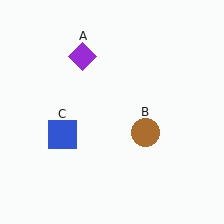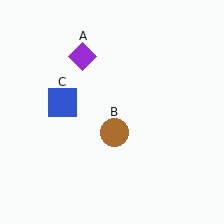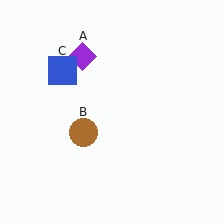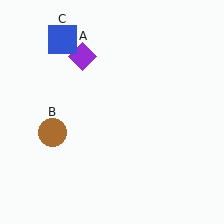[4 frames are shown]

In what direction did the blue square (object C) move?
The blue square (object C) moved up.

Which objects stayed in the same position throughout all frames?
Purple diamond (object A) remained stationary.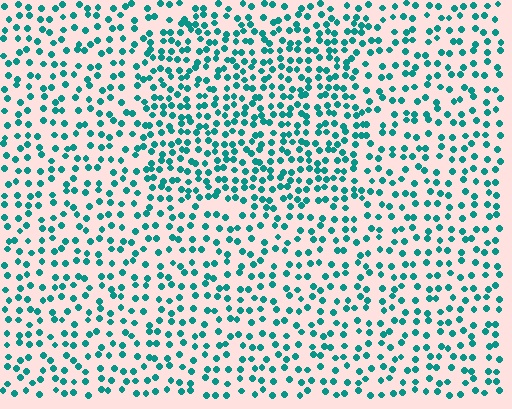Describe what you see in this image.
The image contains small teal elements arranged at two different densities. A rectangle-shaped region is visible where the elements are more densely packed than the surrounding area.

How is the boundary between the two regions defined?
The boundary is defined by a change in element density (approximately 1.6x ratio). All elements are the same color, size, and shape.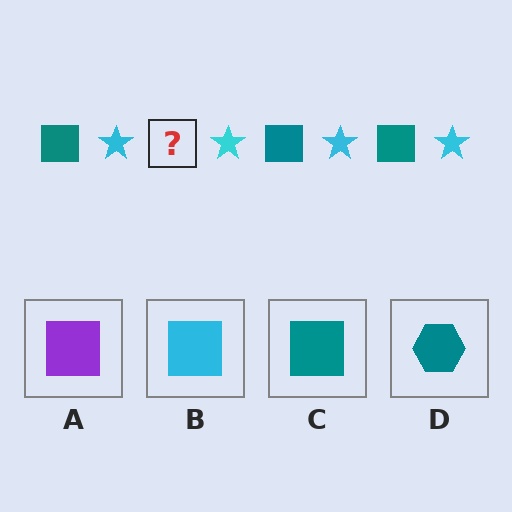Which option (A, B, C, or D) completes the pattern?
C.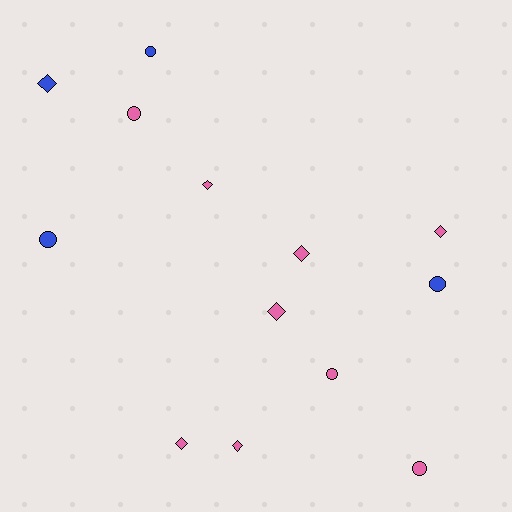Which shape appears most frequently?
Diamond, with 7 objects.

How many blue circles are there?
There are 3 blue circles.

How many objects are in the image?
There are 13 objects.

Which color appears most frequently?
Pink, with 9 objects.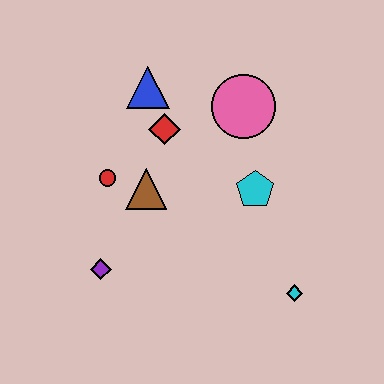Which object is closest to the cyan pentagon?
The pink circle is closest to the cyan pentagon.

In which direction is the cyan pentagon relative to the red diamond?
The cyan pentagon is to the right of the red diamond.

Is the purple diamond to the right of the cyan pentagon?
No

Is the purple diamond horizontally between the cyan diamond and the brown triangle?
No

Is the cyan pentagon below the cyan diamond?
No